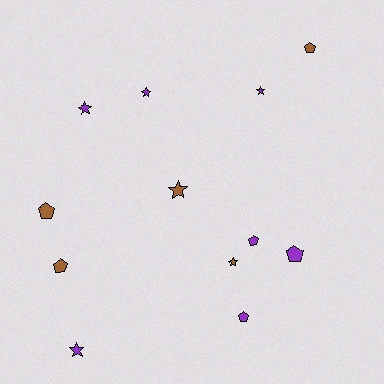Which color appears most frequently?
Purple, with 7 objects.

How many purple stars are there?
There are 4 purple stars.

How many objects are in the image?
There are 12 objects.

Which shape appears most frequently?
Pentagon, with 6 objects.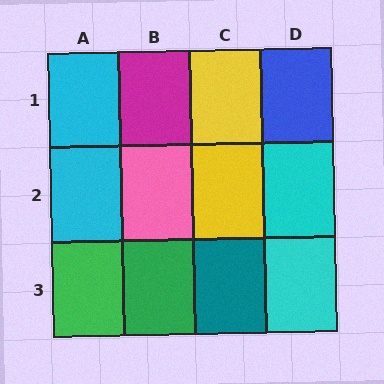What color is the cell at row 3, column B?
Green.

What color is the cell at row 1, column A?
Cyan.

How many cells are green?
2 cells are green.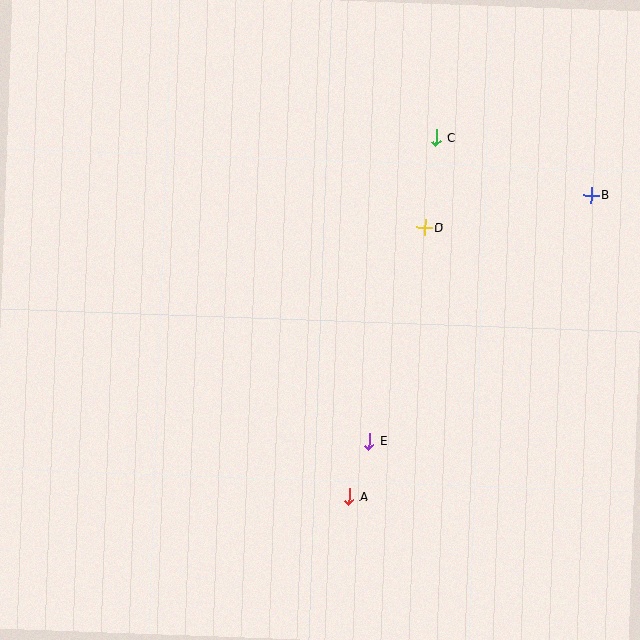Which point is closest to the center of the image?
Point E at (370, 441) is closest to the center.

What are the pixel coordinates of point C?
Point C is at (437, 137).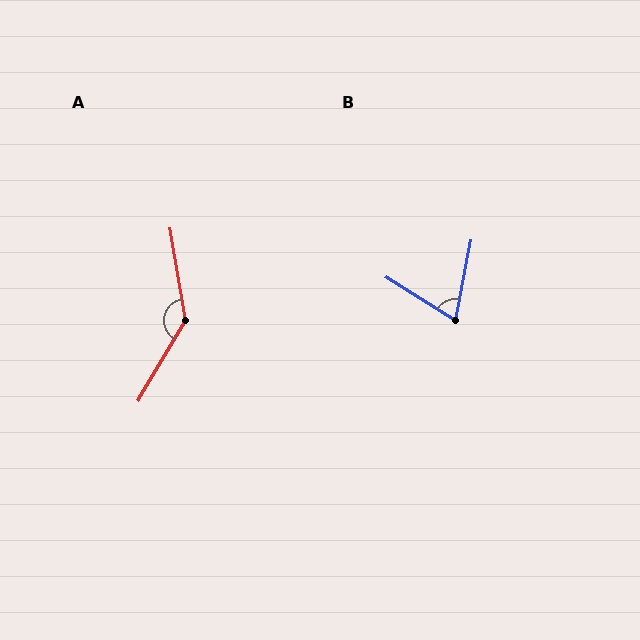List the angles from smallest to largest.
B (69°), A (140°).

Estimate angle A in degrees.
Approximately 140 degrees.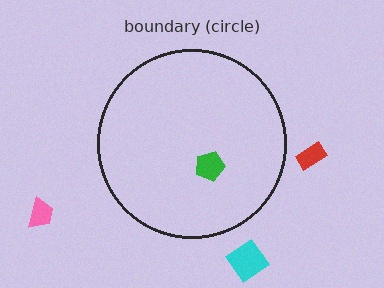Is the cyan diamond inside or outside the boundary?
Outside.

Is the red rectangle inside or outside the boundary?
Outside.